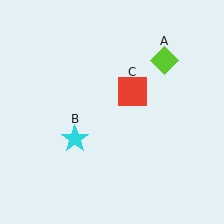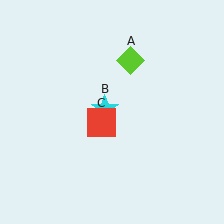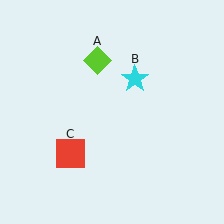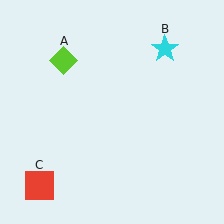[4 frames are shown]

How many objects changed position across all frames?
3 objects changed position: lime diamond (object A), cyan star (object B), red square (object C).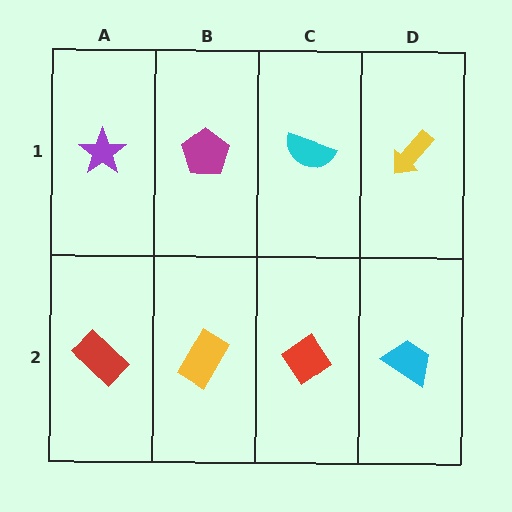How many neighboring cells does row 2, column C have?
3.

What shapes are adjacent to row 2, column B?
A magenta pentagon (row 1, column B), a red rectangle (row 2, column A), a red diamond (row 2, column C).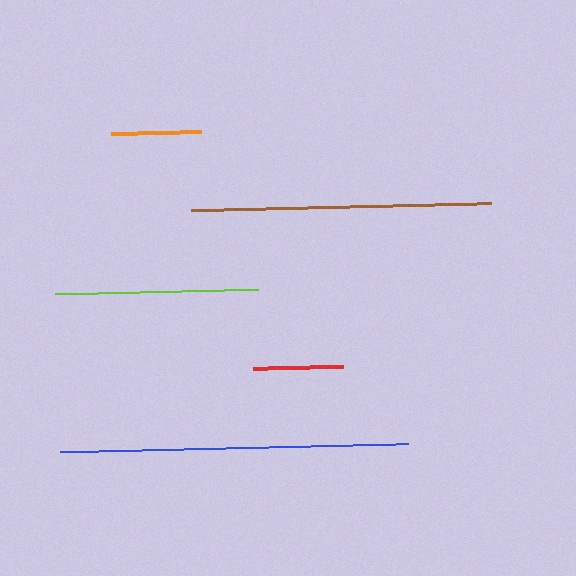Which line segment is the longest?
The blue line is the longest at approximately 348 pixels.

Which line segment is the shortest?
The orange line is the shortest at approximately 90 pixels.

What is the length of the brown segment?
The brown segment is approximately 301 pixels long.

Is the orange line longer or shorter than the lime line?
The lime line is longer than the orange line.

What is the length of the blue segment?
The blue segment is approximately 348 pixels long.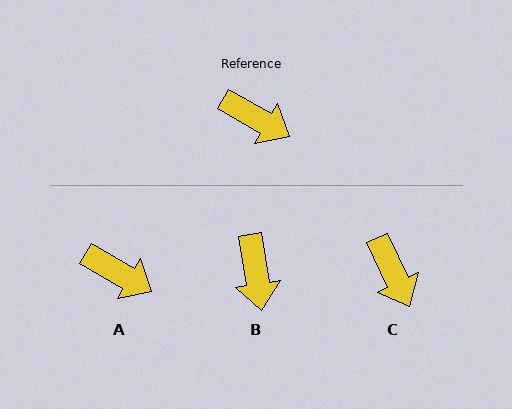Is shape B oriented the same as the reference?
No, it is off by about 51 degrees.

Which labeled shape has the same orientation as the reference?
A.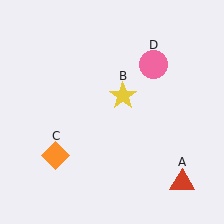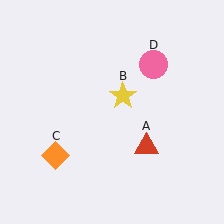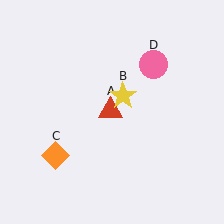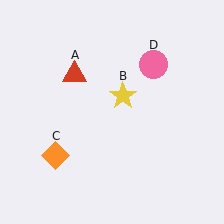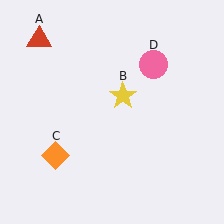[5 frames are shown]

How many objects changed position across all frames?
1 object changed position: red triangle (object A).